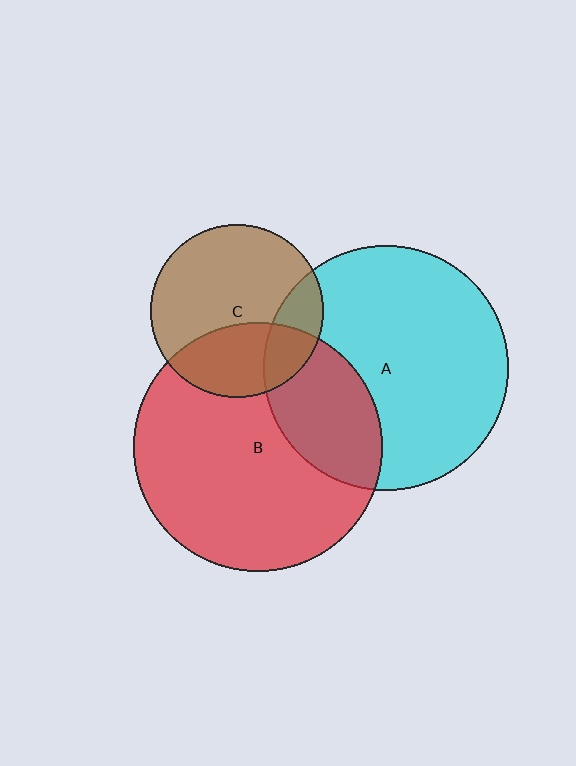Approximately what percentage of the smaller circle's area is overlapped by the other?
Approximately 35%.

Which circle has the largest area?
Circle B (red).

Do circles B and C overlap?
Yes.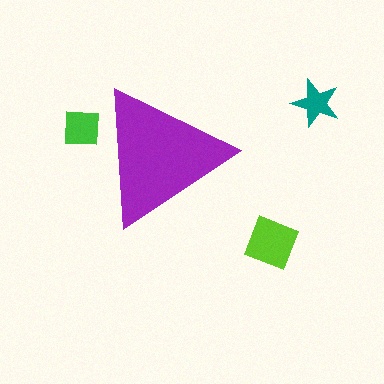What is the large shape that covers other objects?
A purple triangle.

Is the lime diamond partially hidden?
No, the lime diamond is fully visible.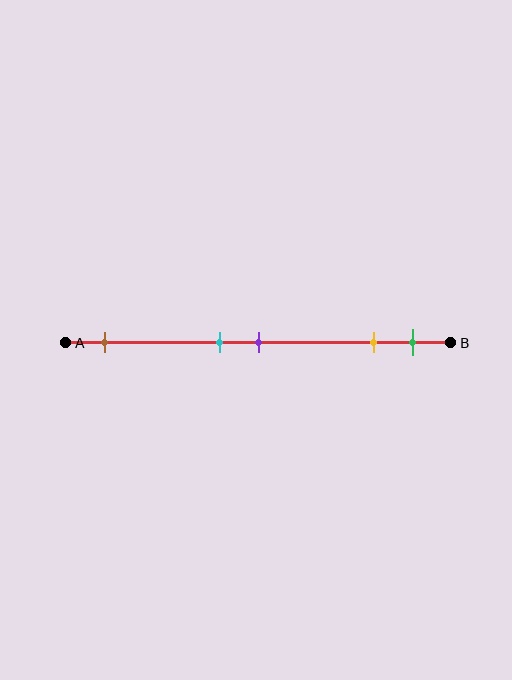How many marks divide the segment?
There are 5 marks dividing the segment.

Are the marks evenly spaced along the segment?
No, the marks are not evenly spaced.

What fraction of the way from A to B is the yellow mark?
The yellow mark is approximately 80% (0.8) of the way from A to B.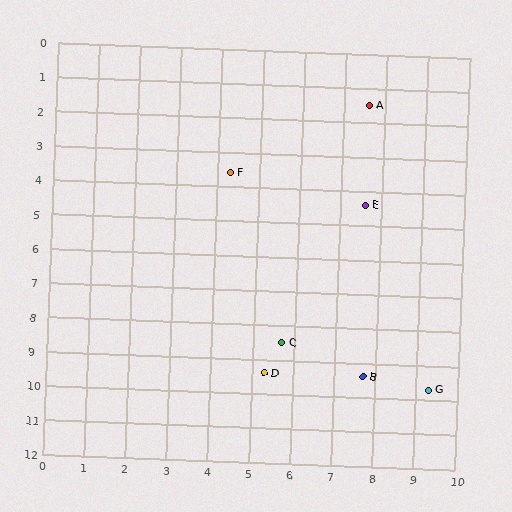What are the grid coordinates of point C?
Point C is at approximately (5.7, 8.5).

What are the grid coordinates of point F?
Point F is at approximately (4.3, 3.6).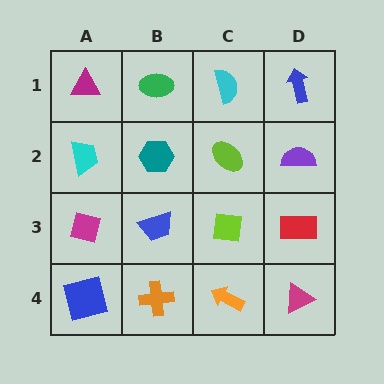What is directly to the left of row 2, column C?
A teal hexagon.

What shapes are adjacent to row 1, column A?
A cyan trapezoid (row 2, column A), a green ellipse (row 1, column B).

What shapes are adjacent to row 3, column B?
A teal hexagon (row 2, column B), an orange cross (row 4, column B), a magenta square (row 3, column A), a lime square (row 3, column C).